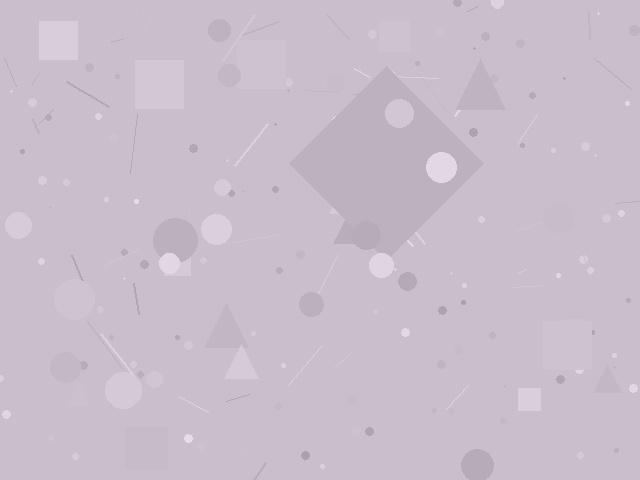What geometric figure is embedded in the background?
A diamond is embedded in the background.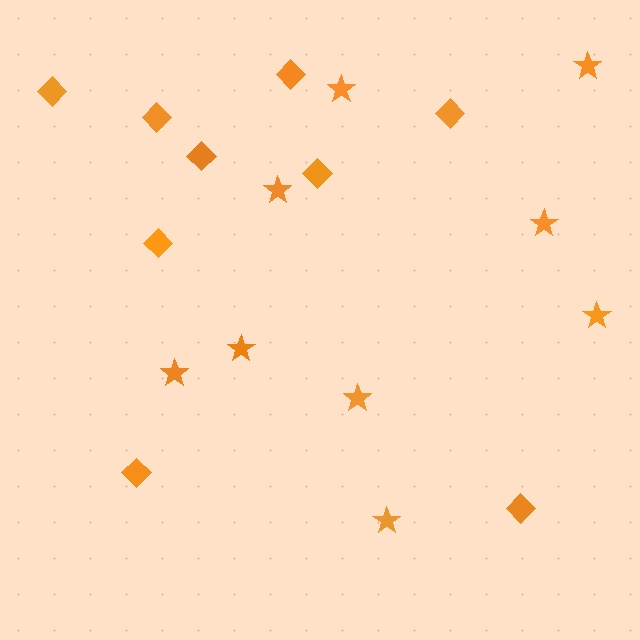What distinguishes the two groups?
There are 2 groups: one group of diamonds (9) and one group of stars (9).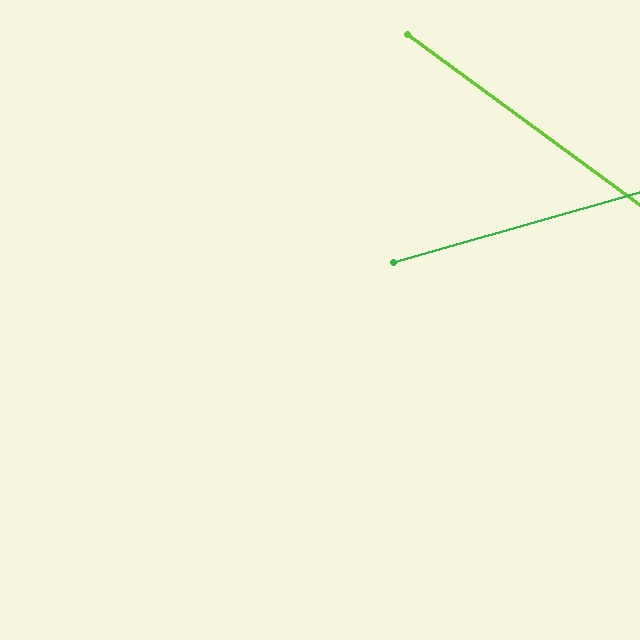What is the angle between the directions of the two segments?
Approximately 52 degrees.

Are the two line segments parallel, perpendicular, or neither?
Neither parallel nor perpendicular — they differ by about 52°.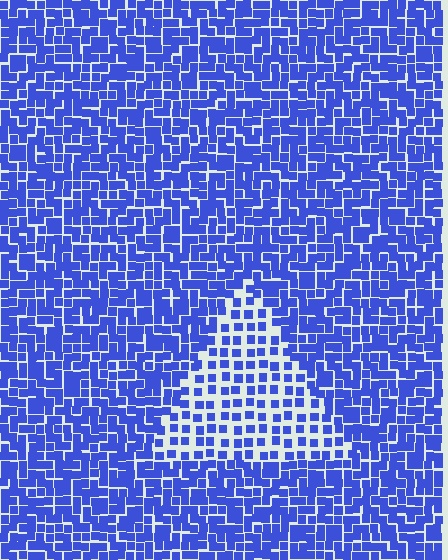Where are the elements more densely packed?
The elements are more densely packed outside the triangle boundary.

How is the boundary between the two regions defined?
The boundary is defined by a change in element density (approximately 2.0x ratio). All elements are the same color, size, and shape.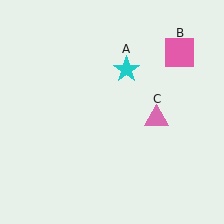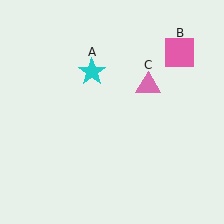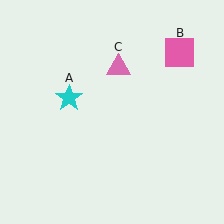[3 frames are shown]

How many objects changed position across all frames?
2 objects changed position: cyan star (object A), pink triangle (object C).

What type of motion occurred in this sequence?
The cyan star (object A), pink triangle (object C) rotated counterclockwise around the center of the scene.